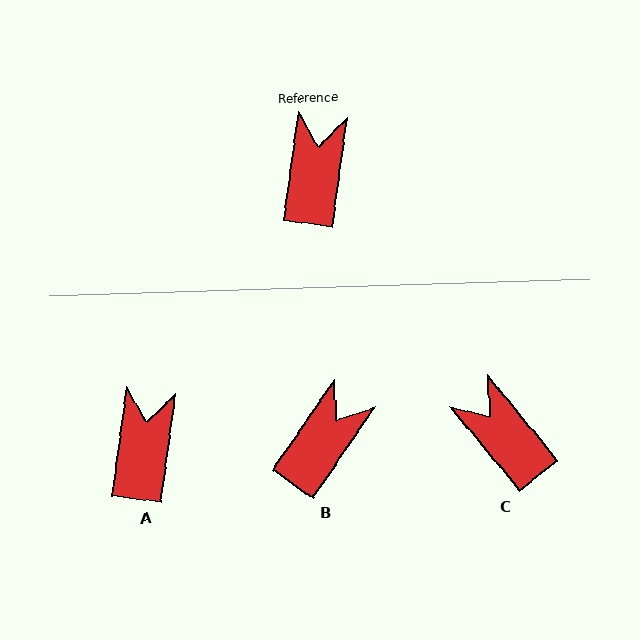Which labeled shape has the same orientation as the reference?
A.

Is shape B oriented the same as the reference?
No, it is off by about 27 degrees.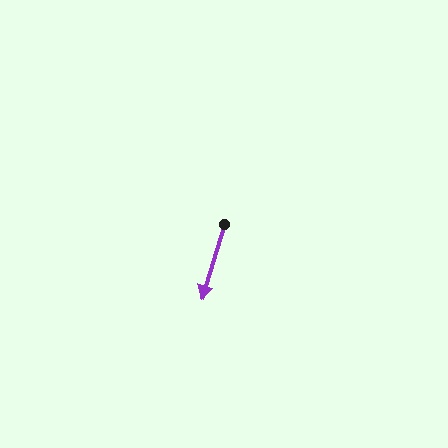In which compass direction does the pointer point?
South.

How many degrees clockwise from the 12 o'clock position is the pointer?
Approximately 197 degrees.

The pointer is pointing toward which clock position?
Roughly 7 o'clock.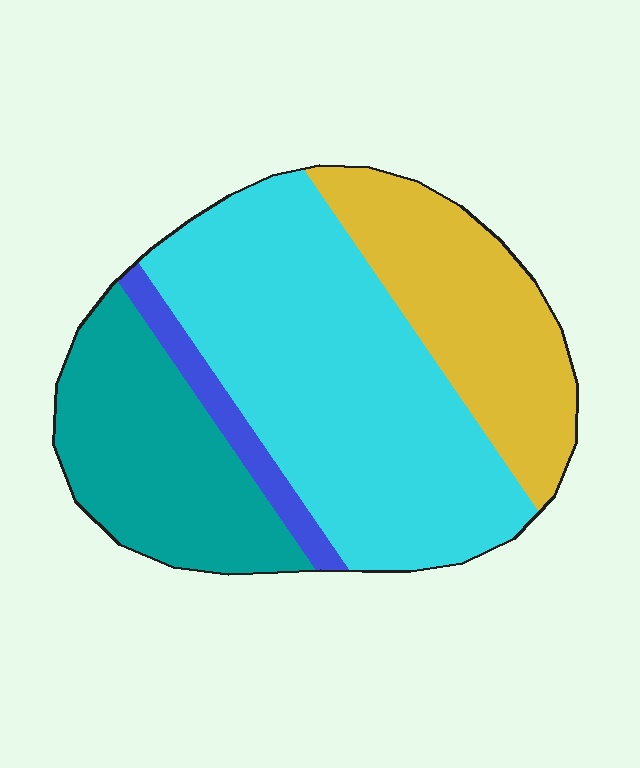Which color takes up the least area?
Blue, at roughly 5%.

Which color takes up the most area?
Cyan, at roughly 45%.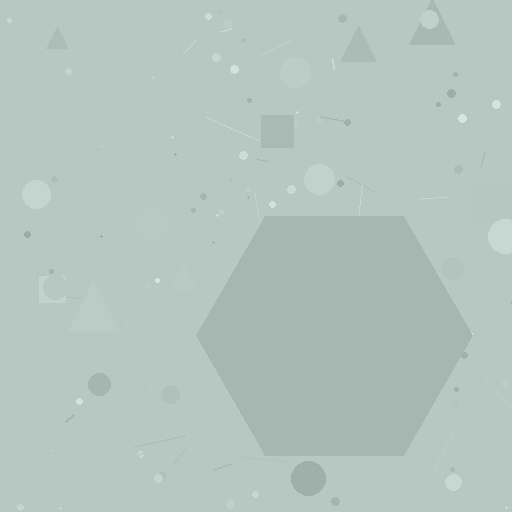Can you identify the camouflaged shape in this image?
The camouflaged shape is a hexagon.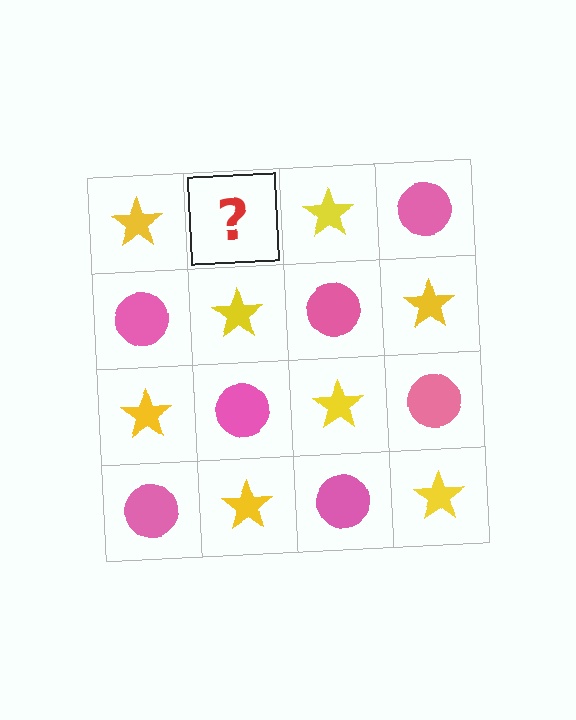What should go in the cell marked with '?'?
The missing cell should contain a pink circle.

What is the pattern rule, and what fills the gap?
The rule is that it alternates yellow star and pink circle in a checkerboard pattern. The gap should be filled with a pink circle.